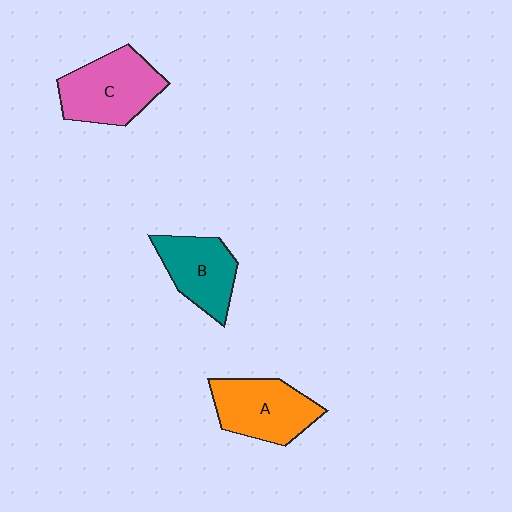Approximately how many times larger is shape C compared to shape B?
Approximately 1.2 times.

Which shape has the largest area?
Shape C (pink).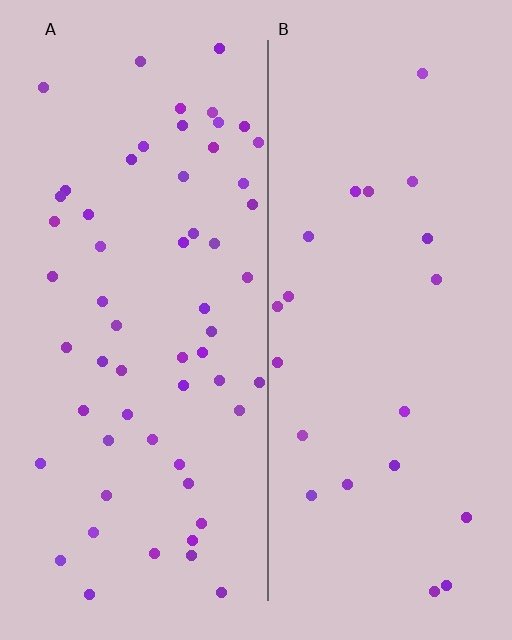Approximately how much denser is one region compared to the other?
Approximately 2.7× — region A over region B.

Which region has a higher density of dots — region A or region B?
A (the left).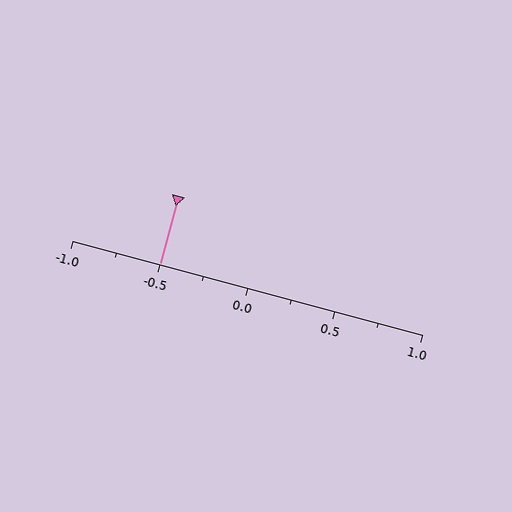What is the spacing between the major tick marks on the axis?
The major ticks are spaced 0.5 apart.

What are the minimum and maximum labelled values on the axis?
The axis runs from -1.0 to 1.0.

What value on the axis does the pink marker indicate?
The marker indicates approximately -0.5.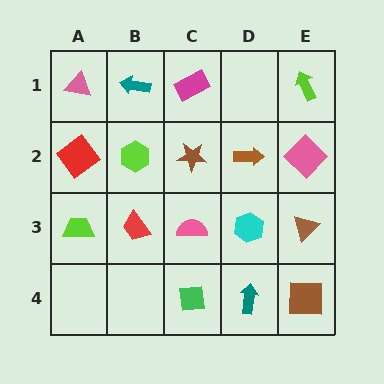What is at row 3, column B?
A red trapezoid.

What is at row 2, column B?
A lime hexagon.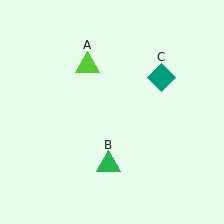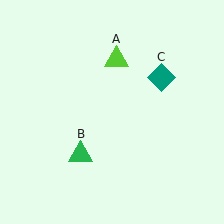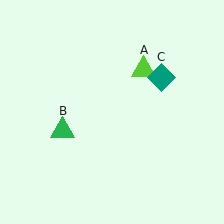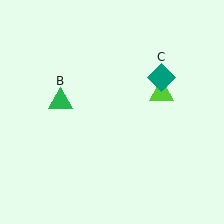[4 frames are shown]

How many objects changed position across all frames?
2 objects changed position: lime triangle (object A), green triangle (object B).